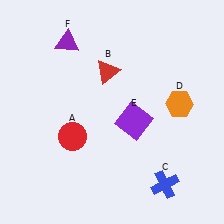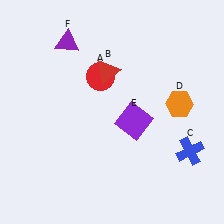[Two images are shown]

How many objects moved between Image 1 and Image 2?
2 objects moved between the two images.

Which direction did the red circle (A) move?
The red circle (A) moved up.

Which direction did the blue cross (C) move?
The blue cross (C) moved up.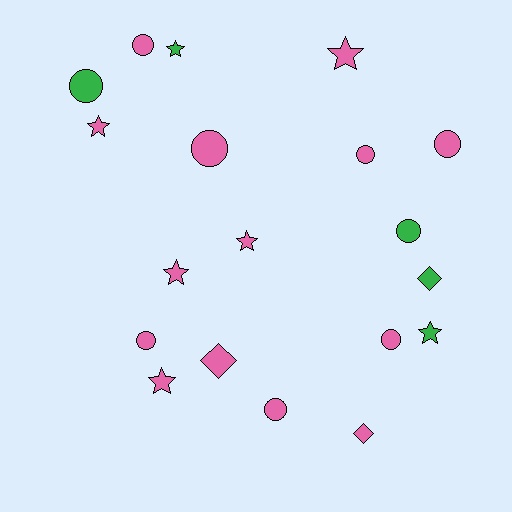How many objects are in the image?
There are 19 objects.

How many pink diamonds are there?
There are 2 pink diamonds.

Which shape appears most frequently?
Circle, with 9 objects.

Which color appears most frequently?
Pink, with 14 objects.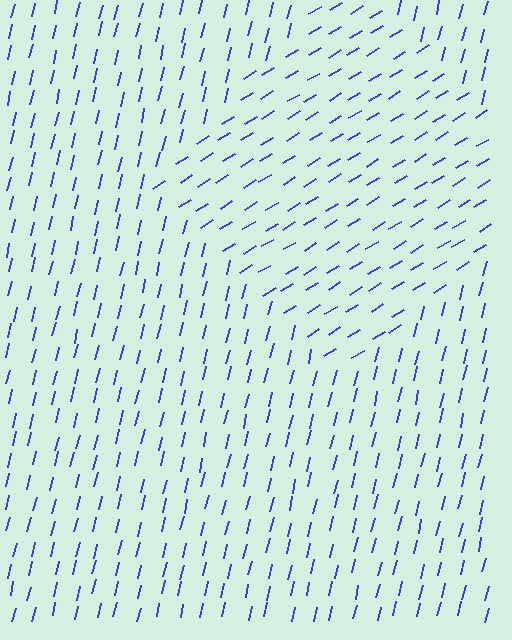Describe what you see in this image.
The image is filled with small blue line segments. A diamond region in the image has lines oriented differently from the surrounding lines, creating a visible texture boundary.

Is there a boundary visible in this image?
Yes, there is a texture boundary formed by a change in line orientation.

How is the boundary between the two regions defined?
The boundary is defined purely by a change in line orientation (approximately 45 degrees difference). All lines are the same color and thickness.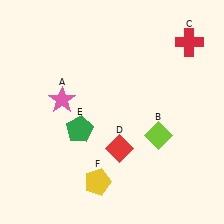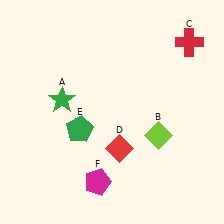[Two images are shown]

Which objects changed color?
A changed from pink to green. F changed from yellow to magenta.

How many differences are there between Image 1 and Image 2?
There are 2 differences between the two images.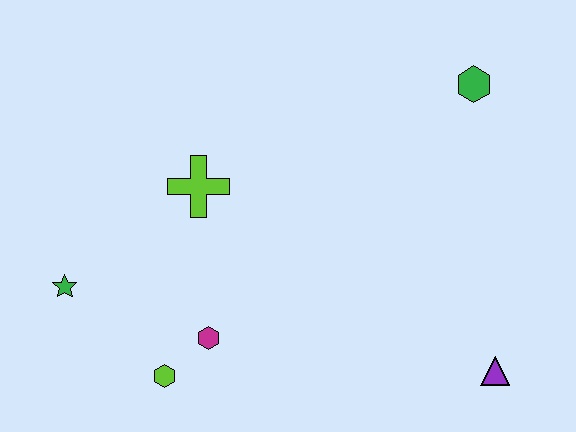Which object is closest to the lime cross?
The magenta hexagon is closest to the lime cross.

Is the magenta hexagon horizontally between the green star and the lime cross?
No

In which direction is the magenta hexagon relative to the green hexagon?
The magenta hexagon is to the left of the green hexagon.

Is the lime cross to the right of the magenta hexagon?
No